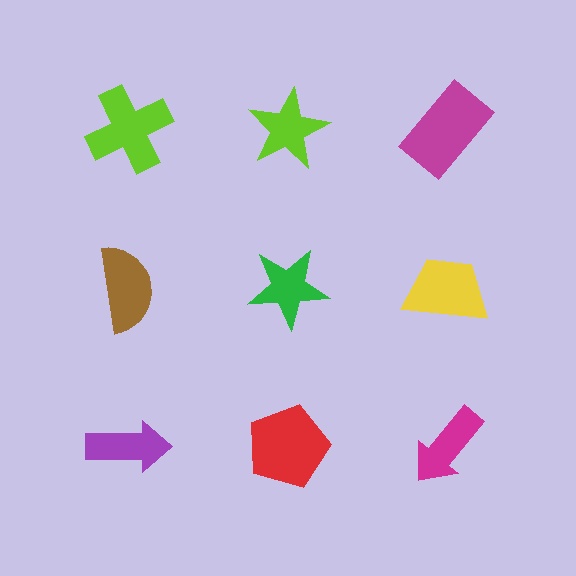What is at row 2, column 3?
A yellow trapezoid.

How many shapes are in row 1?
3 shapes.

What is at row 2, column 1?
A brown semicircle.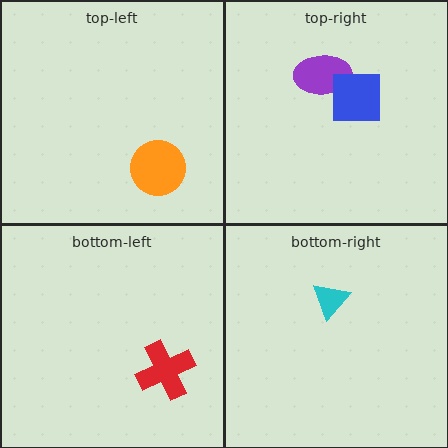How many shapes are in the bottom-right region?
1.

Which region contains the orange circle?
The top-left region.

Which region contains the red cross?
The bottom-left region.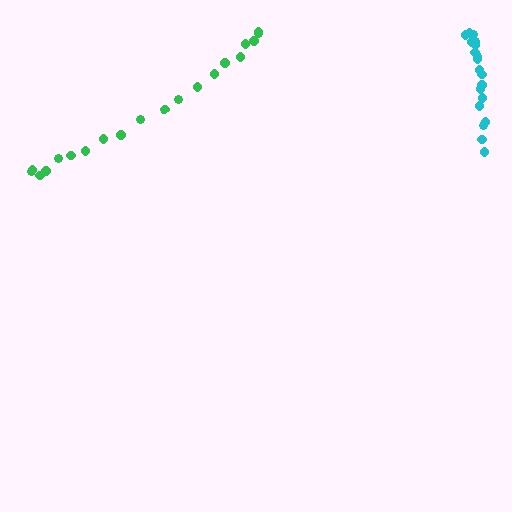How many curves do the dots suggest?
There are 2 distinct paths.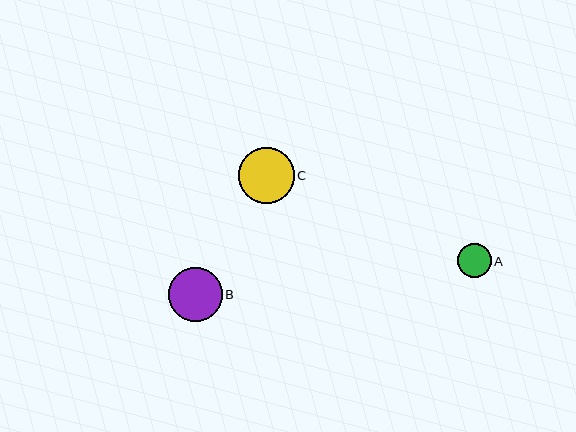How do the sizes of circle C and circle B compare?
Circle C and circle B are approximately the same size.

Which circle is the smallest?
Circle A is the smallest with a size of approximately 34 pixels.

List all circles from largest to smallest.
From largest to smallest: C, B, A.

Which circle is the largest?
Circle C is the largest with a size of approximately 56 pixels.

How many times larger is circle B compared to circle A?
Circle B is approximately 1.6 times the size of circle A.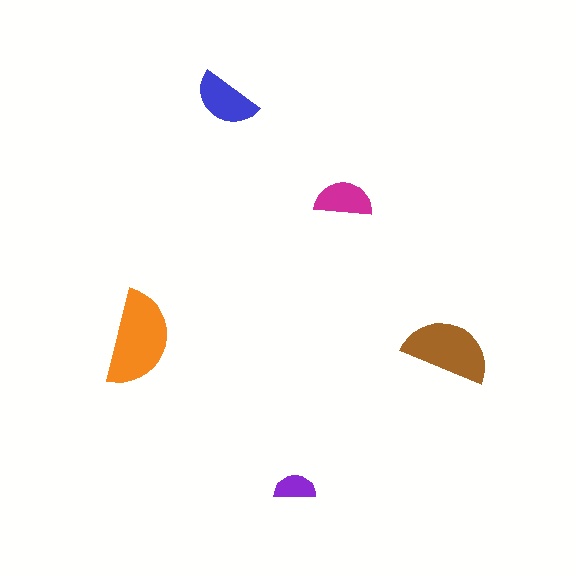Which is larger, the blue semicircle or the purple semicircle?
The blue one.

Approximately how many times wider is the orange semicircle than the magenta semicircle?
About 1.5 times wider.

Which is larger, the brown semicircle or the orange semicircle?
The orange one.